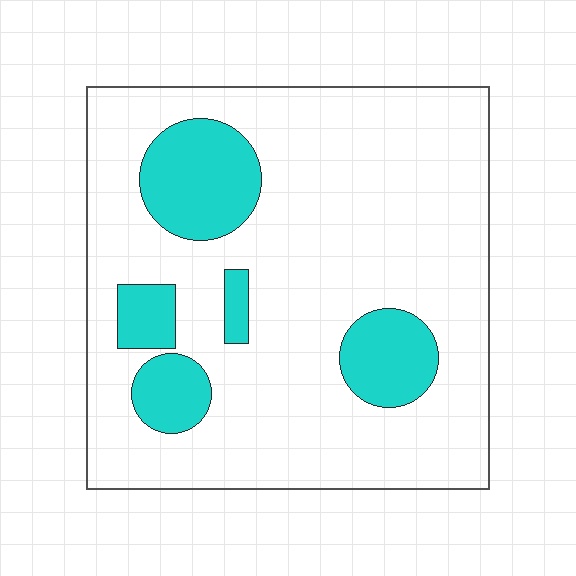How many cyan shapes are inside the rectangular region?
5.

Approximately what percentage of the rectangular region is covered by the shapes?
Approximately 20%.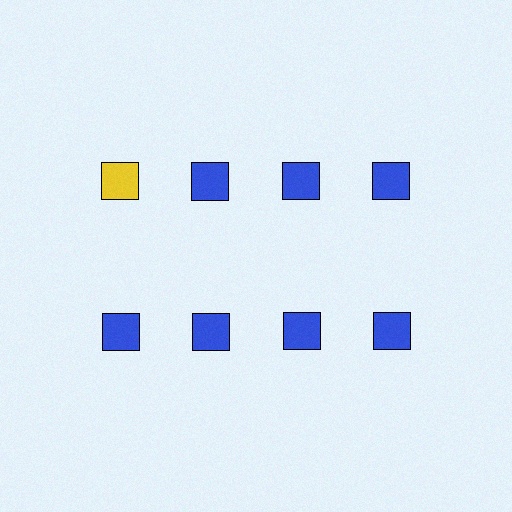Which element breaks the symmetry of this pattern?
The yellow square in the top row, leftmost column breaks the symmetry. All other shapes are blue squares.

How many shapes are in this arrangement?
There are 8 shapes arranged in a grid pattern.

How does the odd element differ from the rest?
It has a different color: yellow instead of blue.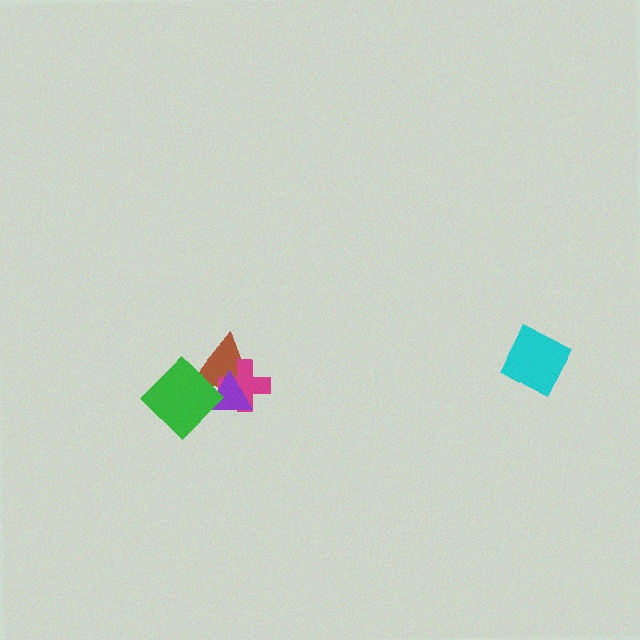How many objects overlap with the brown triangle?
3 objects overlap with the brown triangle.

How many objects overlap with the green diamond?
2 objects overlap with the green diamond.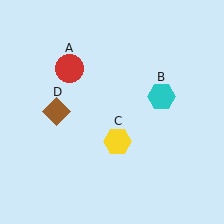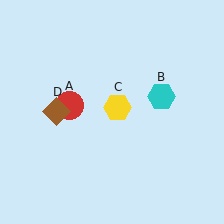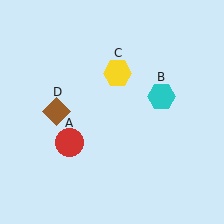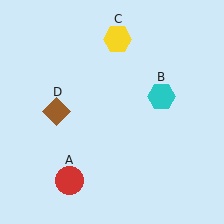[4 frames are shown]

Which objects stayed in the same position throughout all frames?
Cyan hexagon (object B) and brown diamond (object D) remained stationary.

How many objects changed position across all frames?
2 objects changed position: red circle (object A), yellow hexagon (object C).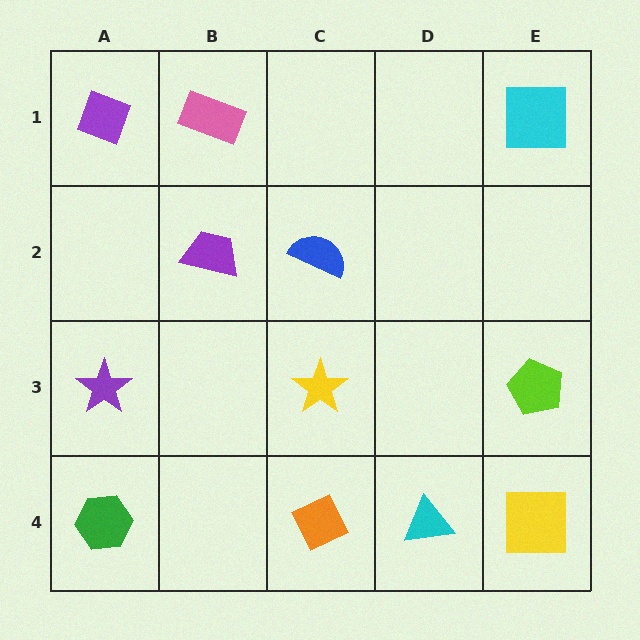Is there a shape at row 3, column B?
No, that cell is empty.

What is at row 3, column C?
A yellow star.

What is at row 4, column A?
A green hexagon.